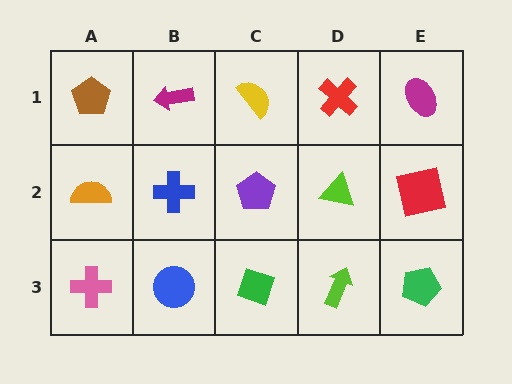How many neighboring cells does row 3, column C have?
3.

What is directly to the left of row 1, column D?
A yellow semicircle.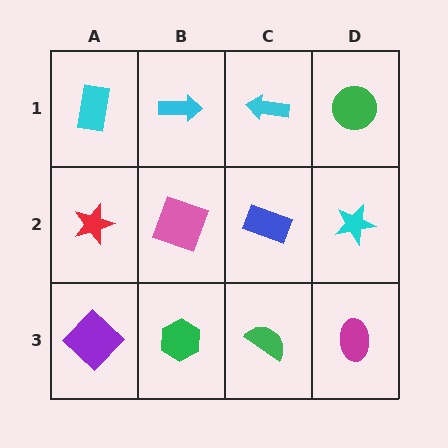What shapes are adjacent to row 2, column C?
A cyan arrow (row 1, column C), a green semicircle (row 3, column C), a pink square (row 2, column B), a cyan star (row 2, column D).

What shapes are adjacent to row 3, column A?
A red star (row 2, column A), a green hexagon (row 3, column B).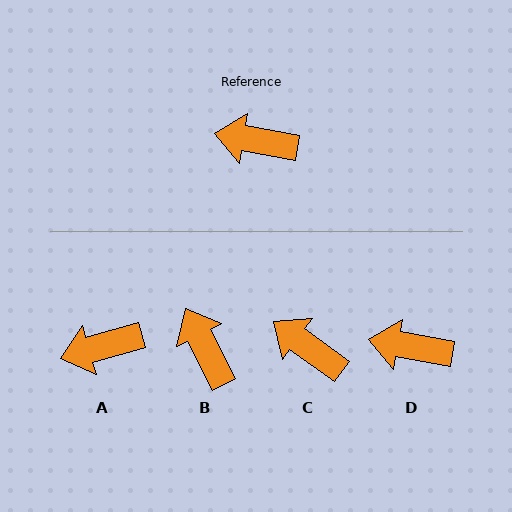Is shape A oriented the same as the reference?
No, it is off by about 26 degrees.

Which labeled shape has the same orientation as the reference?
D.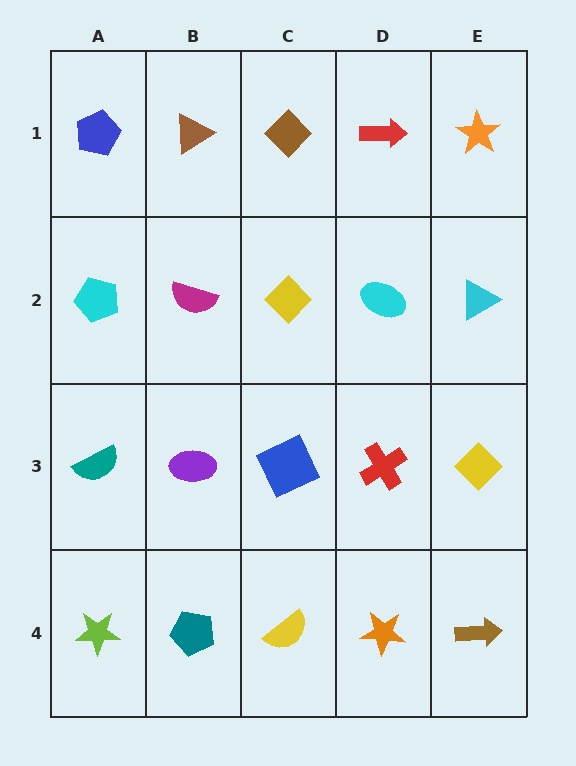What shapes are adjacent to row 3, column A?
A cyan pentagon (row 2, column A), a lime star (row 4, column A), a purple ellipse (row 3, column B).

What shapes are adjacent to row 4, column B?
A purple ellipse (row 3, column B), a lime star (row 4, column A), a yellow semicircle (row 4, column C).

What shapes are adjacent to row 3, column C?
A yellow diamond (row 2, column C), a yellow semicircle (row 4, column C), a purple ellipse (row 3, column B), a red cross (row 3, column D).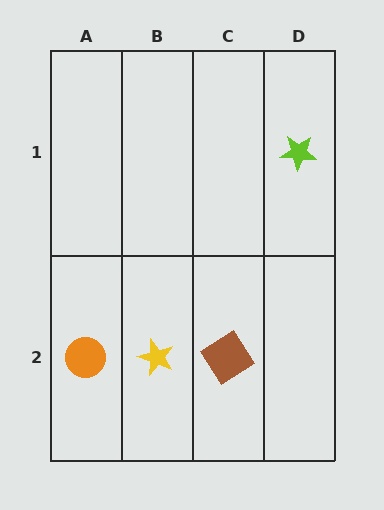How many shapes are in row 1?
1 shape.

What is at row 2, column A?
An orange circle.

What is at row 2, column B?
A yellow star.